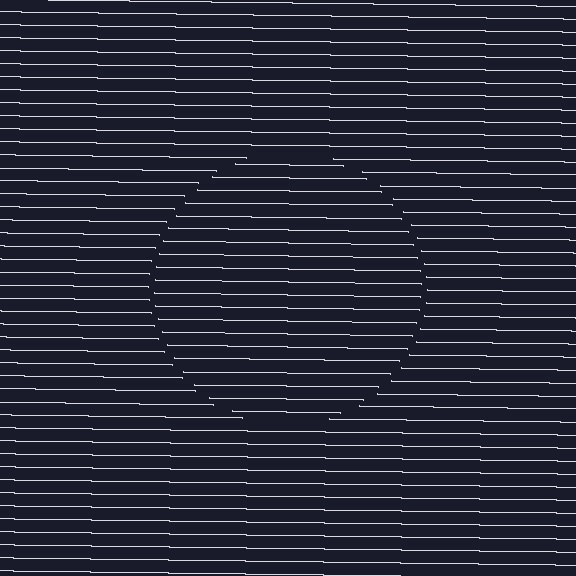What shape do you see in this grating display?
An illusory circle. The interior of the shape contains the same grating, shifted by half a period — the contour is defined by the phase discontinuity where line-ends from the inner and outer gratings abut.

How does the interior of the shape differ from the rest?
The interior of the shape contains the same grating, shifted by half a period — the contour is defined by the phase discontinuity where line-ends from the inner and outer gratings abut.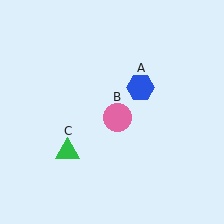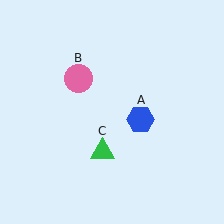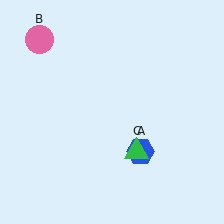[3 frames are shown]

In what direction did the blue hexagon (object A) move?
The blue hexagon (object A) moved down.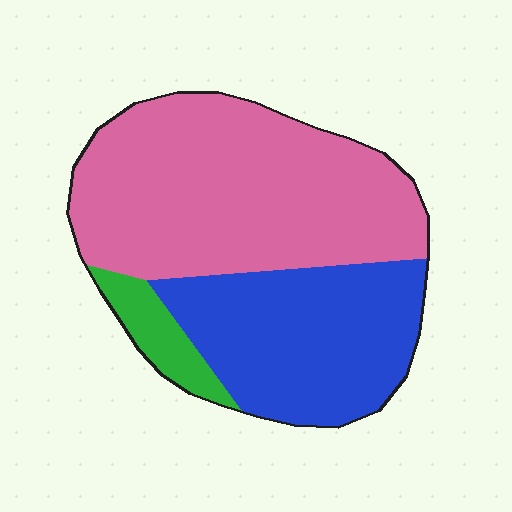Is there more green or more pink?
Pink.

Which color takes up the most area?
Pink, at roughly 55%.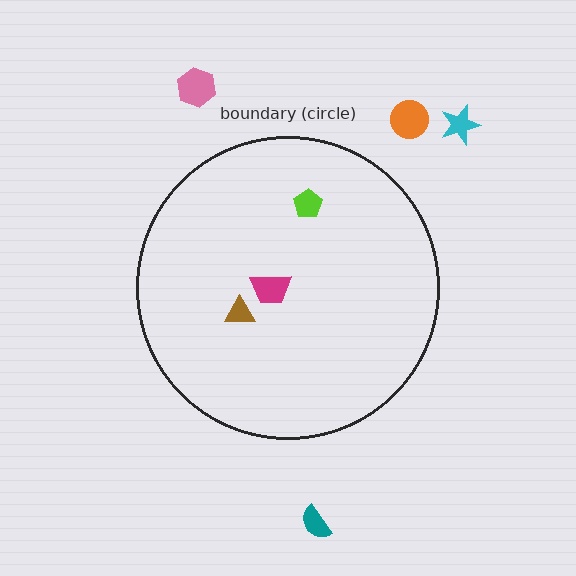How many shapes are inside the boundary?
3 inside, 4 outside.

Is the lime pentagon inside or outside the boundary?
Inside.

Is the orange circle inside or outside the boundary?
Outside.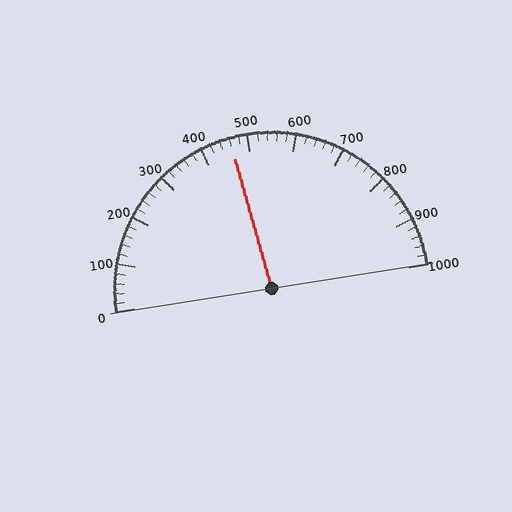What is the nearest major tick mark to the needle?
The nearest major tick mark is 500.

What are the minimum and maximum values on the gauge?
The gauge ranges from 0 to 1000.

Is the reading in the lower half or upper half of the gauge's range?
The reading is in the lower half of the range (0 to 1000).